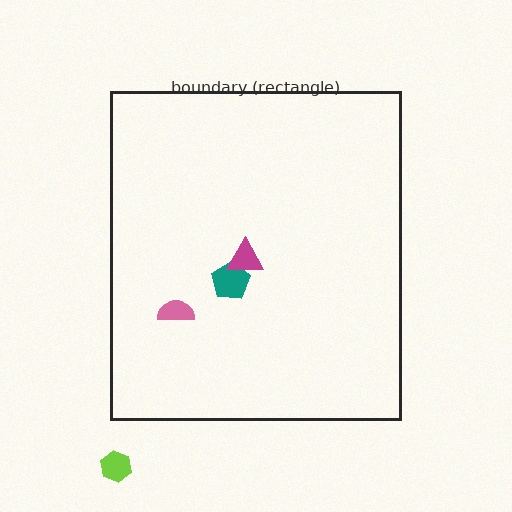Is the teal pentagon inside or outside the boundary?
Inside.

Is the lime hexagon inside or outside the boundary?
Outside.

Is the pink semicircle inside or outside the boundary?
Inside.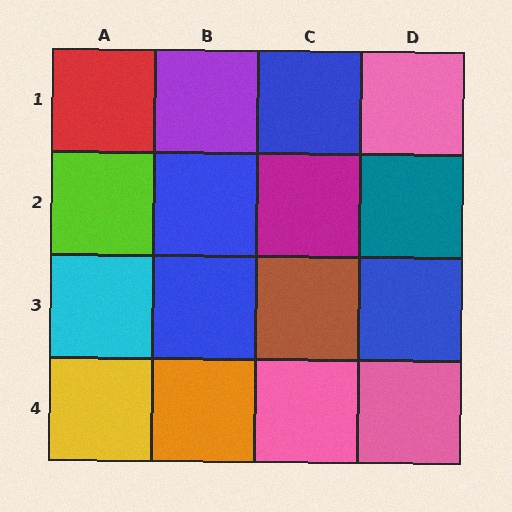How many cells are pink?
3 cells are pink.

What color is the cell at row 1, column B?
Purple.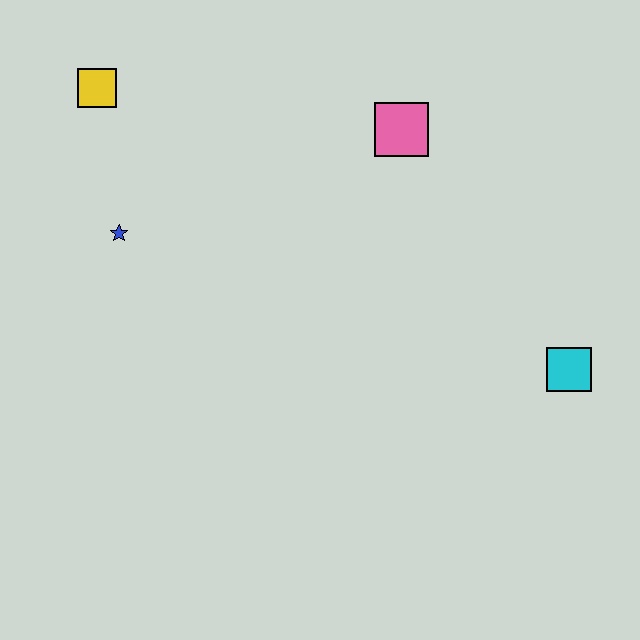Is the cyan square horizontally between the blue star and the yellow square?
No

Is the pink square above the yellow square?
No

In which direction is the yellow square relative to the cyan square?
The yellow square is to the left of the cyan square.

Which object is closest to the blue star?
The yellow square is closest to the blue star.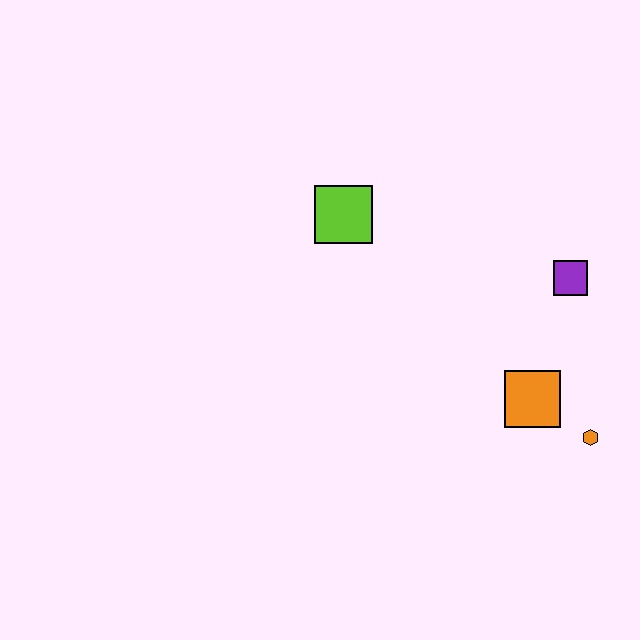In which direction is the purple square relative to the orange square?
The purple square is above the orange square.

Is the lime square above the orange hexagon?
Yes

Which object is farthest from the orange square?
The lime square is farthest from the orange square.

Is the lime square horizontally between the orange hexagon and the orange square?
No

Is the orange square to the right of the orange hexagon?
No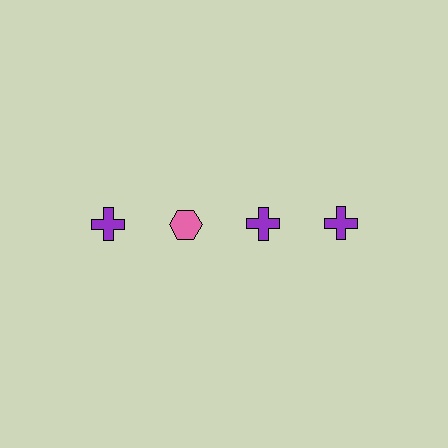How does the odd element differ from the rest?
It differs in both color (pink instead of purple) and shape (hexagon instead of cross).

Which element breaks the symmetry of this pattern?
The pink hexagon in the top row, second from left column breaks the symmetry. All other shapes are purple crosses.